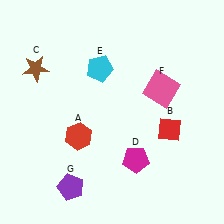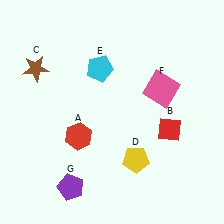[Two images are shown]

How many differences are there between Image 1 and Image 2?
There is 1 difference between the two images.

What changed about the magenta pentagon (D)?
In Image 1, D is magenta. In Image 2, it changed to yellow.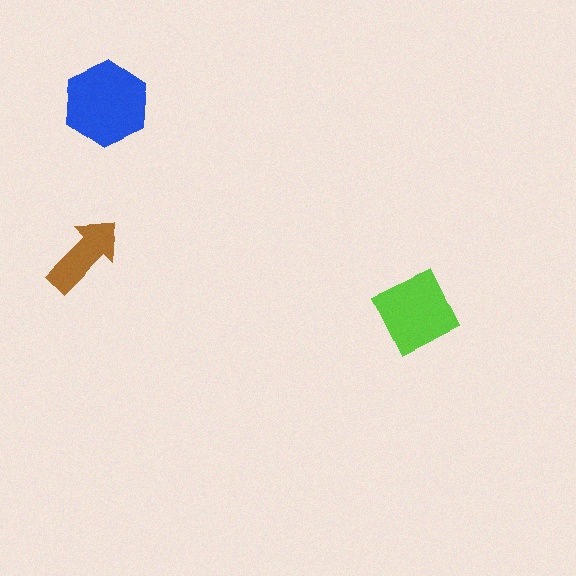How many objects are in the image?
There are 3 objects in the image.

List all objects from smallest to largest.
The brown arrow, the lime diamond, the blue hexagon.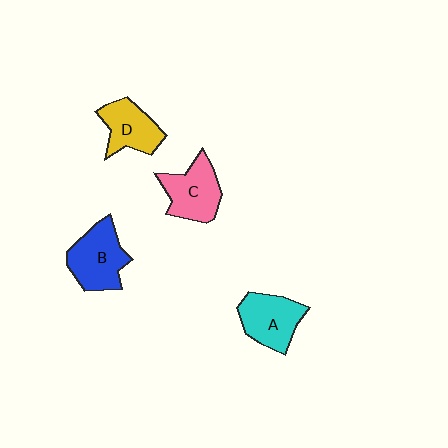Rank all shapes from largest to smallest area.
From largest to smallest: B (blue), C (pink), A (cyan), D (yellow).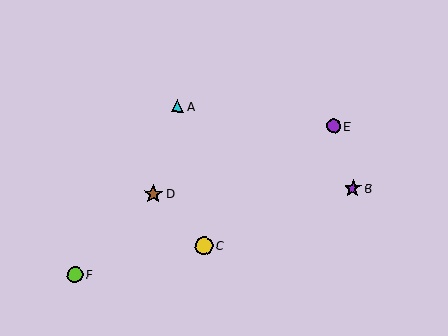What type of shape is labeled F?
Shape F is a lime circle.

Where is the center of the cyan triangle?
The center of the cyan triangle is at (177, 106).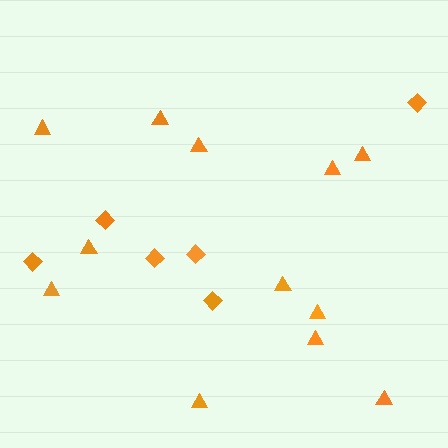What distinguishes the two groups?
There are 2 groups: one group of diamonds (6) and one group of triangles (12).